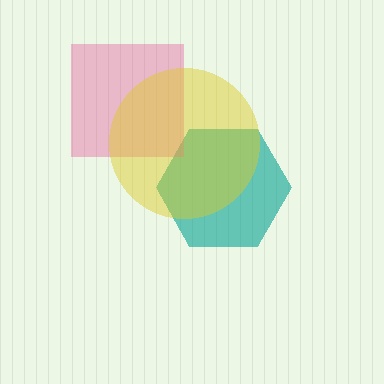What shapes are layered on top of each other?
The layered shapes are: a teal hexagon, a pink square, a yellow circle.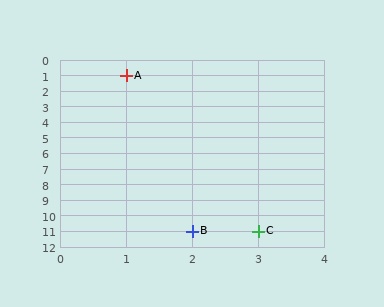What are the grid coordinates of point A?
Point A is at grid coordinates (1, 1).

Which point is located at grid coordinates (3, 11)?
Point C is at (3, 11).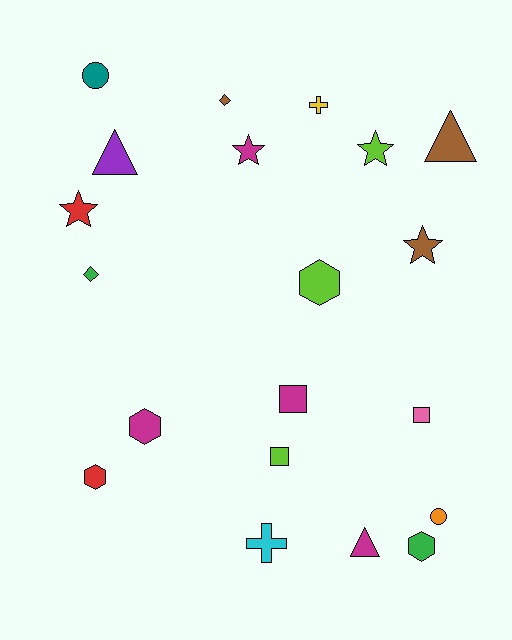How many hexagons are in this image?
There are 4 hexagons.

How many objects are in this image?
There are 20 objects.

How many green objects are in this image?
There are 2 green objects.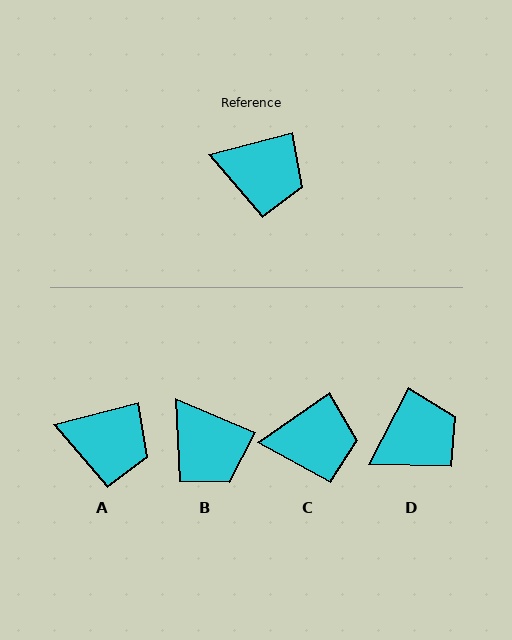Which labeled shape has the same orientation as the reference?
A.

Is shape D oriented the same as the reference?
No, it is off by about 48 degrees.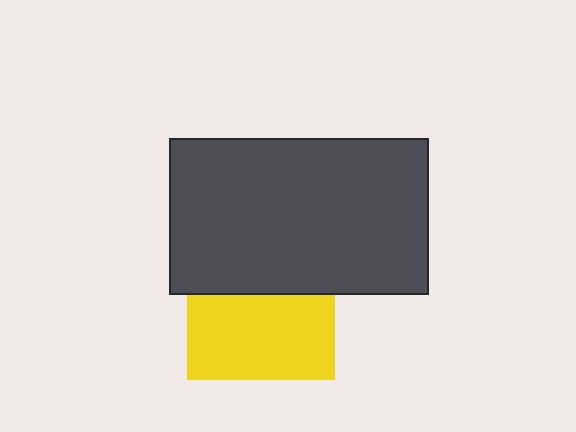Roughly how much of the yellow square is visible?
About half of it is visible (roughly 57%).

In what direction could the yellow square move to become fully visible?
The yellow square could move down. That would shift it out from behind the dark gray rectangle entirely.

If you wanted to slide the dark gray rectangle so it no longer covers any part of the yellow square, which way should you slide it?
Slide it up — that is the most direct way to separate the two shapes.